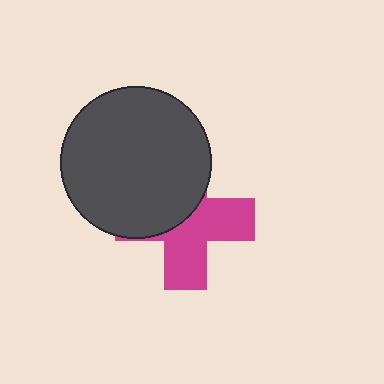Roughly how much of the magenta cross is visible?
About half of it is visible (roughly 52%).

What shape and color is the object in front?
The object in front is a dark gray circle.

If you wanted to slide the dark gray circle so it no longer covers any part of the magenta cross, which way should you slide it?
Slide it toward the upper-left — that is the most direct way to separate the two shapes.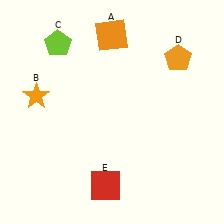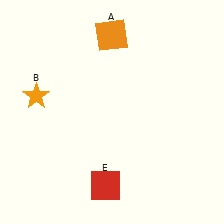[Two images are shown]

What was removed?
The orange pentagon (D), the lime pentagon (C) were removed in Image 2.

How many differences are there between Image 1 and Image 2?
There are 2 differences between the two images.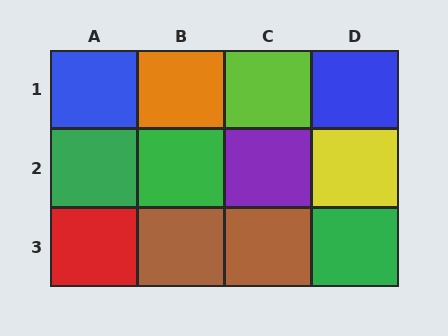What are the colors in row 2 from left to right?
Green, green, purple, yellow.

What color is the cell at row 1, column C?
Lime.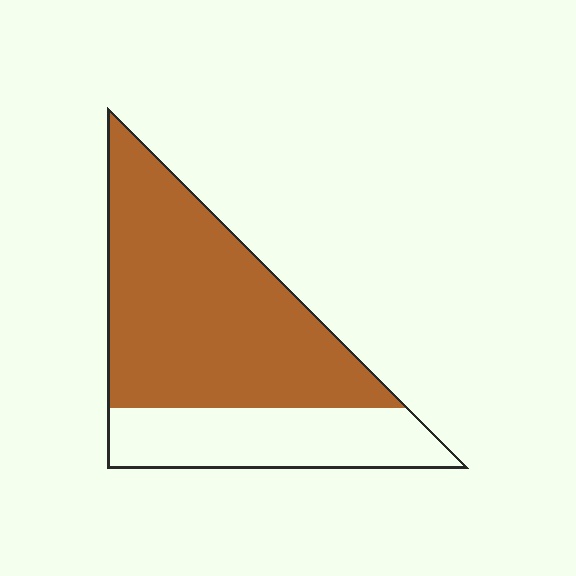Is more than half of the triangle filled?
Yes.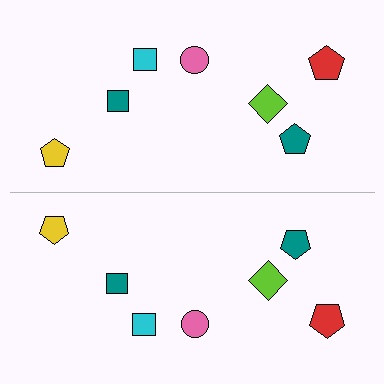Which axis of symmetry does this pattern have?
The pattern has a horizontal axis of symmetry running through the center of the image.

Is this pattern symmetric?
Yes, this pattern has bilateral (reflection) symmetry.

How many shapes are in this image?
There are 14 shapes in this image.